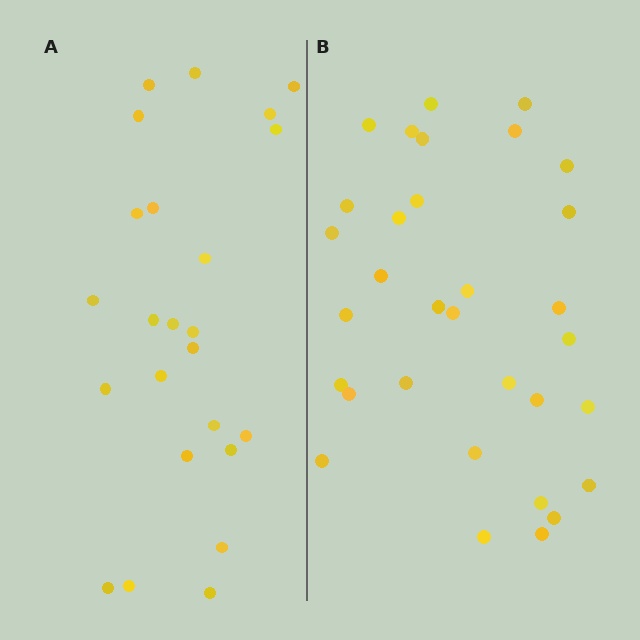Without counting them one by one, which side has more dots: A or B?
Region B (the right region) has more dots.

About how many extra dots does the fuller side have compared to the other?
Region B has roughly 8 or so more dots than region A.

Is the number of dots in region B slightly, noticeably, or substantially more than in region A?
Region B has noticeably more, but not dramatically so. The ratio is roughly 1.3 to 1.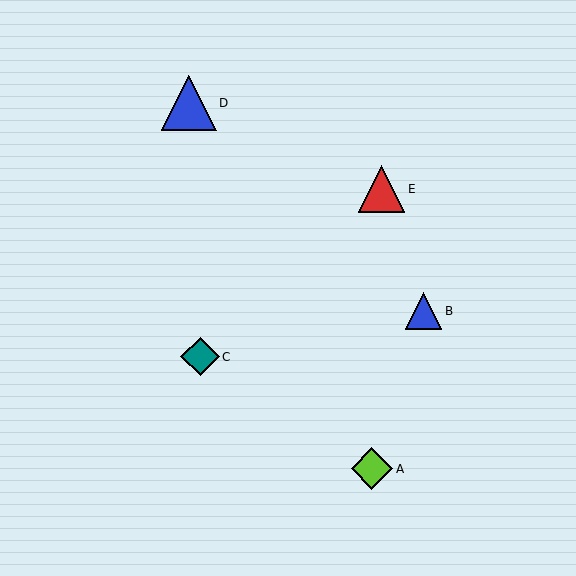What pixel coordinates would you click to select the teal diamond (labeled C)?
Click at (200, 357) to select the teal diamond C.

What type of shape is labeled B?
Shape B is a blue triangle.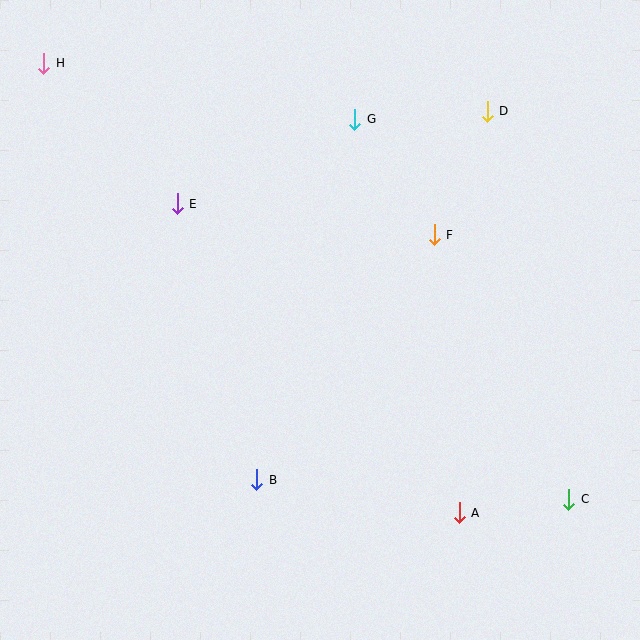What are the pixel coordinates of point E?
Point E is at (177, 204).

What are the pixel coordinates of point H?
Point H is at (44, 63).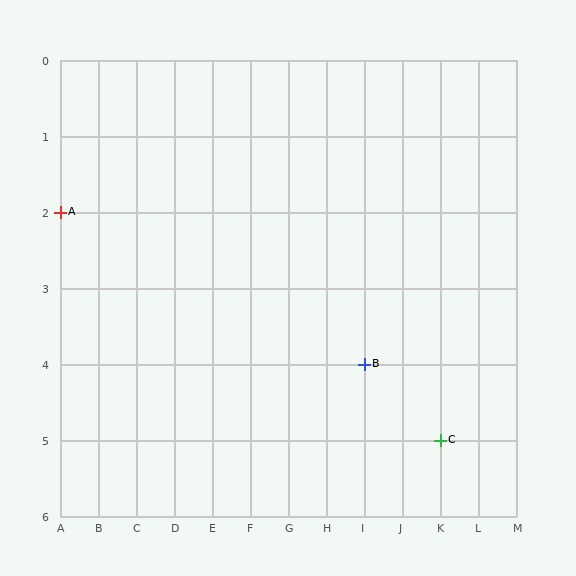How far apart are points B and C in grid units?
Points B and C are 2 columns and 1 row apart (about 2.2 grid units diagonally).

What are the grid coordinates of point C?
Point C is at grid coordinates (K, 5).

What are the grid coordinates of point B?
Point B is at grid coordinates (I, 4).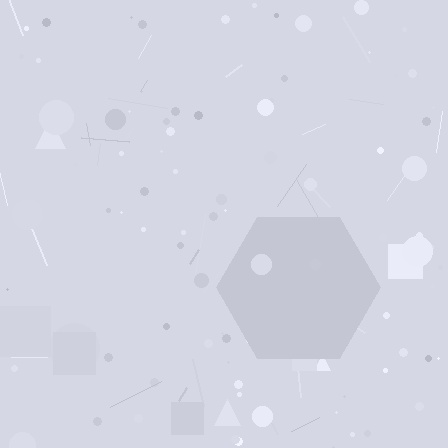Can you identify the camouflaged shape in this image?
The camouflaged shape is a hexagon.